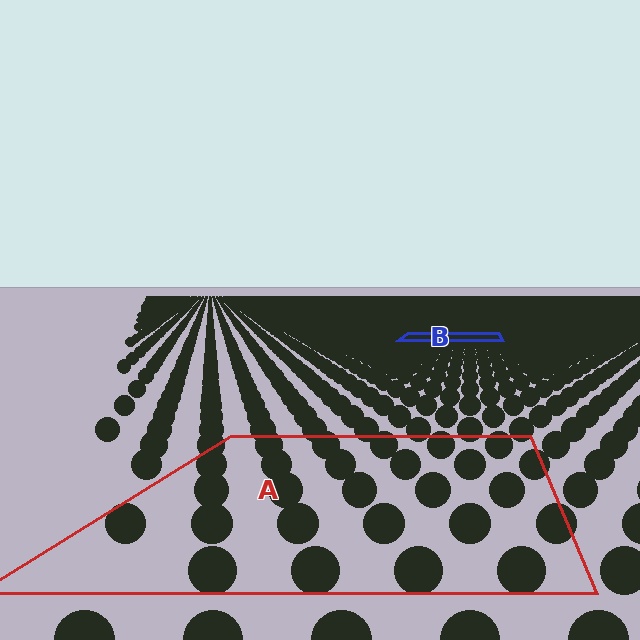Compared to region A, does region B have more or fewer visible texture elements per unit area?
Region B has more texture elements per unit area — they are packed more densely because it is farther away.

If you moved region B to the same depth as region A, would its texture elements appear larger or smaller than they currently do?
They would appear larger. At a closer depth, the same texture elements are projected at a bigger on-screen size.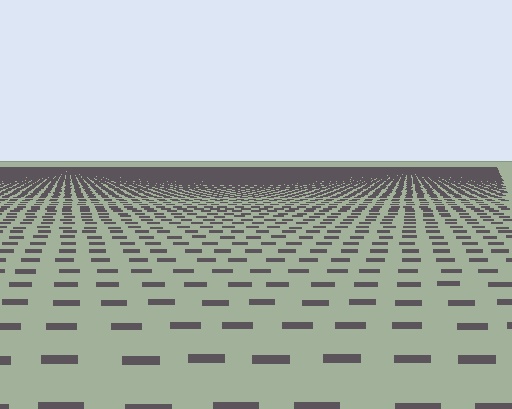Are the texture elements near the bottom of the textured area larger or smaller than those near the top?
Larger. Near the bottom, elements are closer to the viewer and appear at a bigger on-screen size.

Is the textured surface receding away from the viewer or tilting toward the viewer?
The surface is receding away from the viewer. Texture elements get smaller and denser toward the top.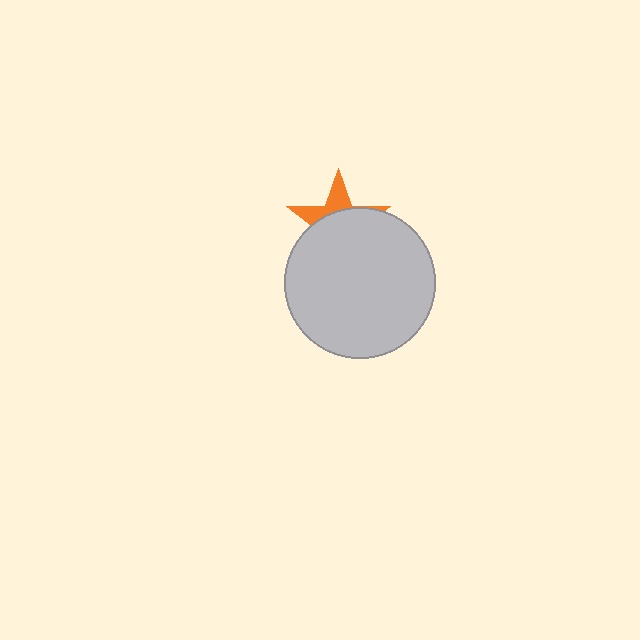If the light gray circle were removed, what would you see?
You would see the complete orange star.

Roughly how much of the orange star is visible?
A small part of it is visible (roughly 33%).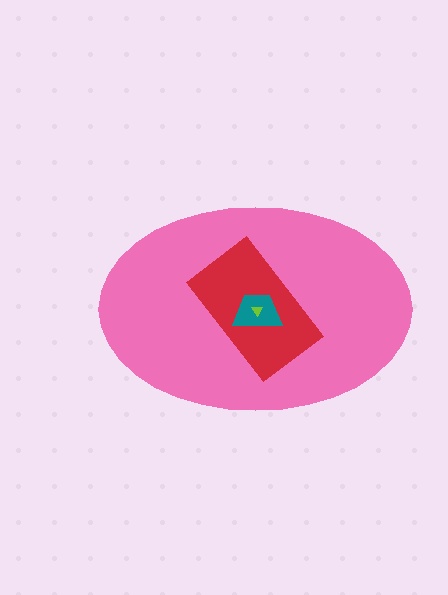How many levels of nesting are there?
4.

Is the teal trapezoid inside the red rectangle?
Yes.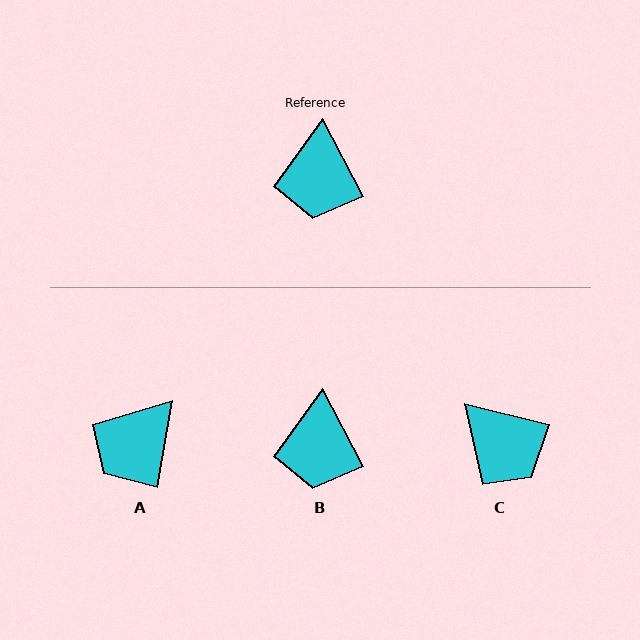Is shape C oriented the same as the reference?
No, it is off by about 48 degrees.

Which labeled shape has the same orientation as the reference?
B.